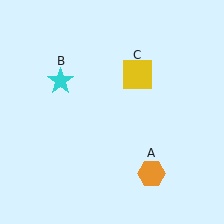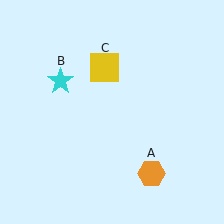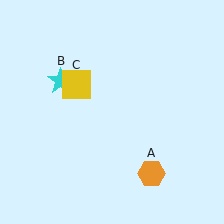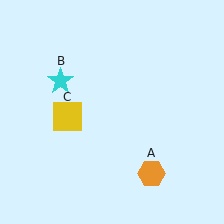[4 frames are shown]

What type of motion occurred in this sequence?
The yellow square (object C) rotated counterclockwise around the center of the scene.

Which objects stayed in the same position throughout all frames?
Orange hexagon (object A) and cyan star (object B) remained stationary.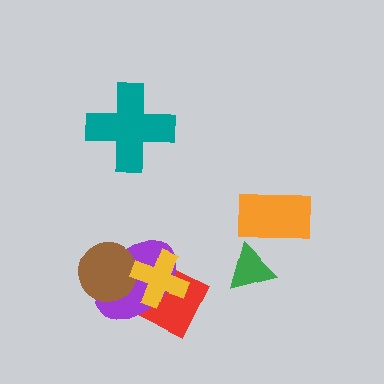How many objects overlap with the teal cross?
0 objects overlap with the teal cross.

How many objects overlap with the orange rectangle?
0 objects overlap with the orange rectangle.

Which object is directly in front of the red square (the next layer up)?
The purple ellipse is directly in front of the red square.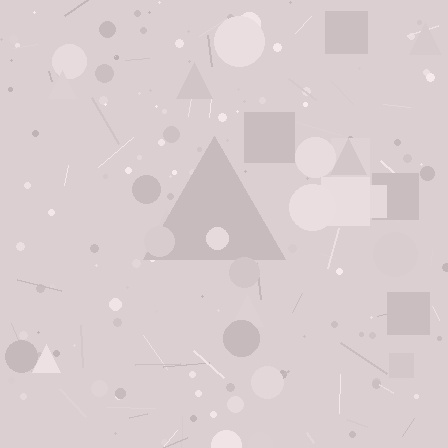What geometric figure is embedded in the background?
A triangle is embedded in the background.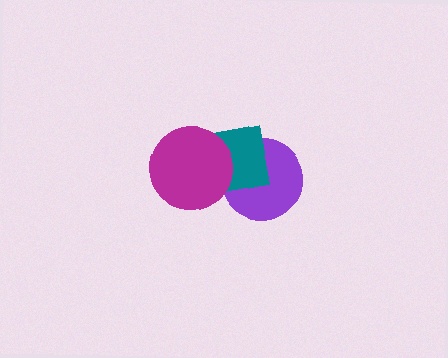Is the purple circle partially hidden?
Yes, it is partially covered by another shape.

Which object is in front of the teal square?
The magenta circle is in front of the teal square.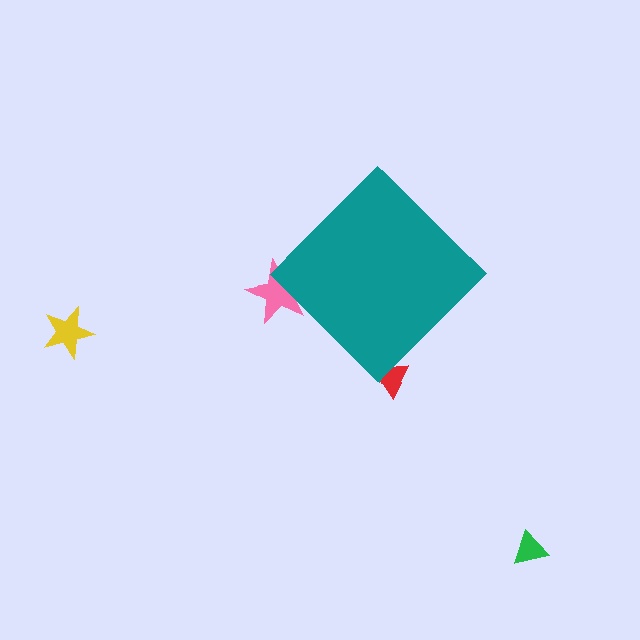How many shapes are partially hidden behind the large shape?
2 shapes are partially hidden.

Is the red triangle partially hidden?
Yes, the red triangle is partially hidden behind the teal diamond.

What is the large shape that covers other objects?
A teal diamond.